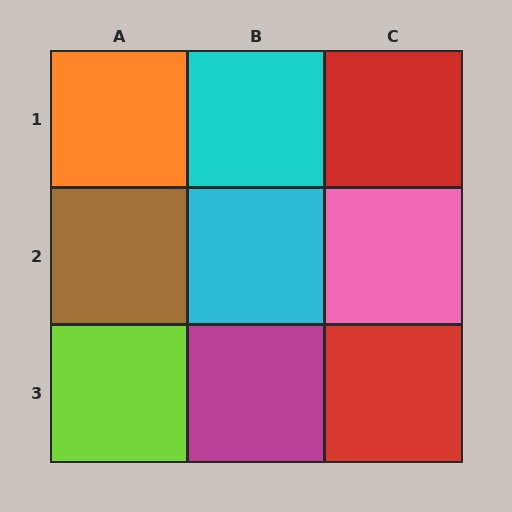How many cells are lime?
1 cell is lime.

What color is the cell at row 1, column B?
Cyan.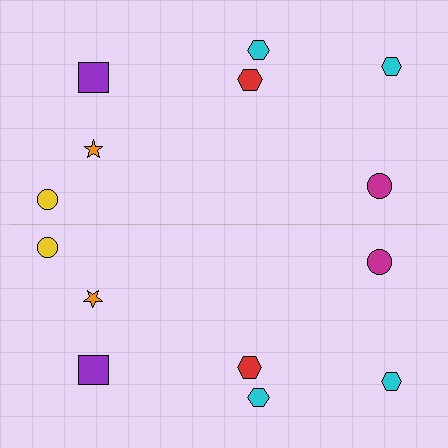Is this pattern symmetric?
Yes, this pattern has bilateral (reflection) symmetry.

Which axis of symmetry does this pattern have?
The pattern has a horizontal axis of symmetry running through the center of the image.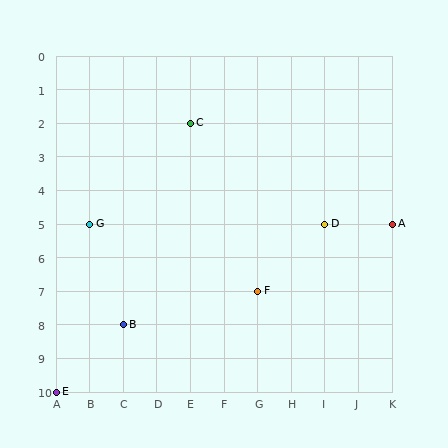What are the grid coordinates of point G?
Point G is at grid coordinates (B, 5).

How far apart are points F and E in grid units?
Points F and E are 6 columns and 3 rows apart (about 6.7 grid units diagonally).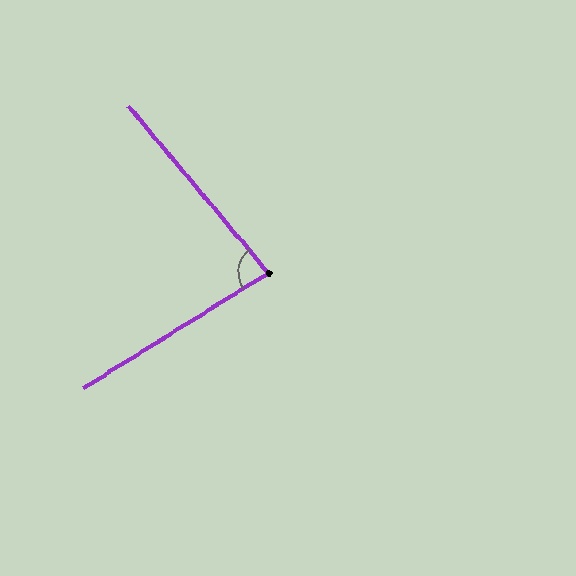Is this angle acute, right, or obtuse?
It is acute.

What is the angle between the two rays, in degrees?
Approximately 82 degrees.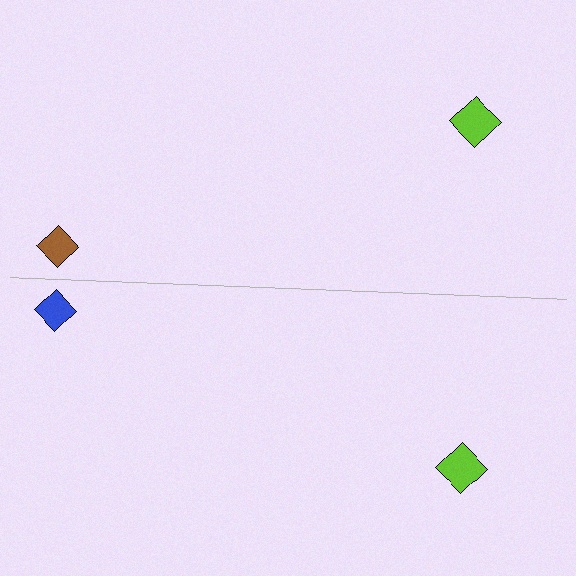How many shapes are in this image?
There are 4 shapes in this image.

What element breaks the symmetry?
The blue diamond on the bottom side breaks the symmetry — its mirror counterpart is brown.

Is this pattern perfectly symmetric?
No, the pattern is not perfectly symmetric. The blue diamond on the bottom side breaks the symmetry — its mirror counterpart is brown.